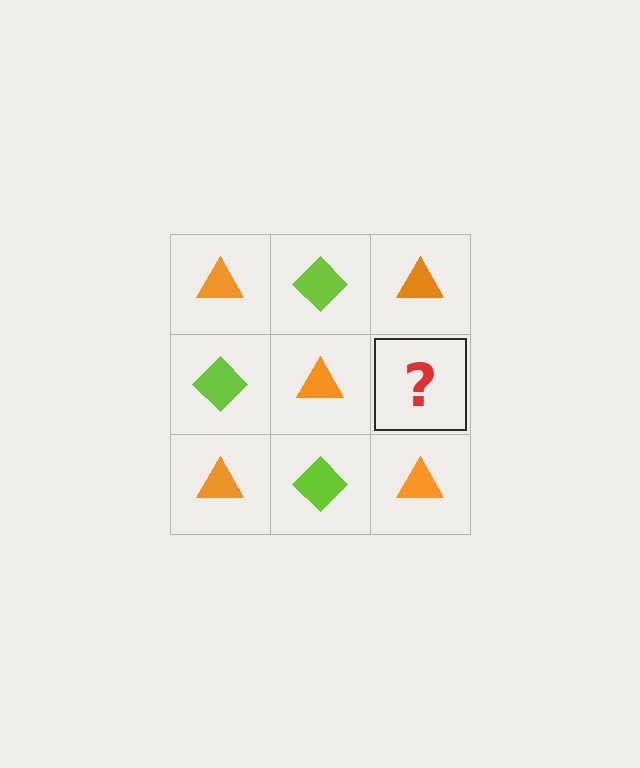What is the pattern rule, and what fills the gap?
The rule is that it alternates orange triangle and lime diamond in a checkerboard pattern. The gap should be filled with a lime diamond.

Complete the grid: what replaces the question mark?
The question mark should be replaced with a lime diamond.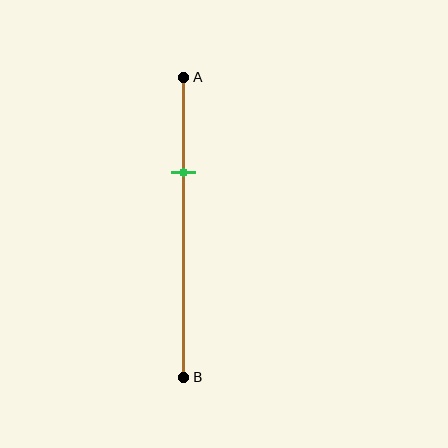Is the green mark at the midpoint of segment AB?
No, the mark is at about 30% from A, not at the 50% midpoint.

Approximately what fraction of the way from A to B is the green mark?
The green mark is approximately 30% of the way from A to B.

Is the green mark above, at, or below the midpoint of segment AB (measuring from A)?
The green mark is above the midpoint of segment AB.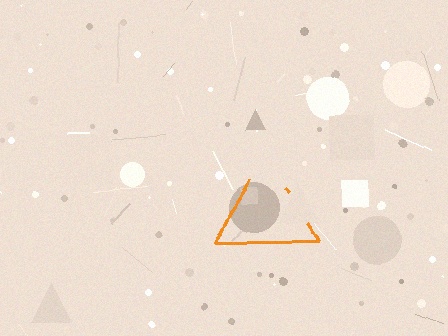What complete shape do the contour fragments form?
The contour fragments form a triangle.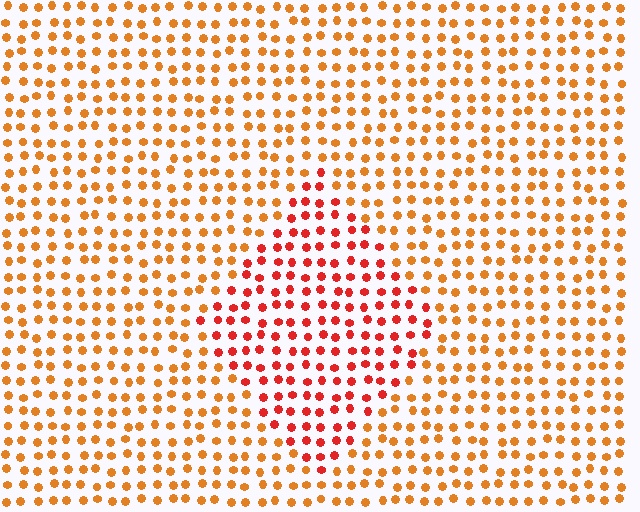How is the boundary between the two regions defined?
The boundary is defined purely by a slight shift in hue (about 30 degrees). Spacing, size, and orientation are identical on both sides.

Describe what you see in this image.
The image is filled with small orange elements in a uniform arrangement. A diamond-shaped region is visible where the elements are tinted to a slightly different hue, forming a subtle color boundary.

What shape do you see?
I see a diamond.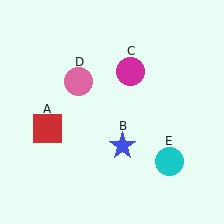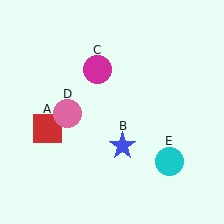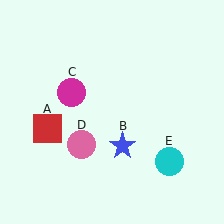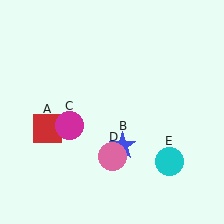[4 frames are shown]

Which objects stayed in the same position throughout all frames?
Red square (object A) and blue star (object B) and cyan circle (object E) remained stationary.